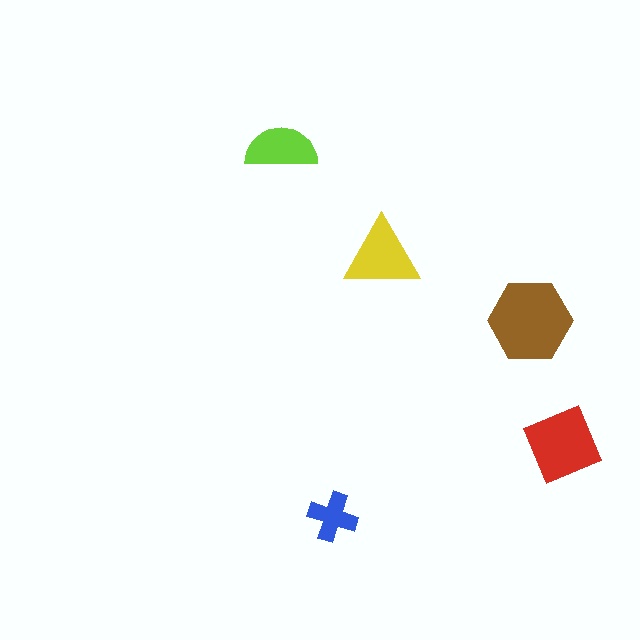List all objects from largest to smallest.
The brown hexagon, the red diamond, the yellow triangle, the lime semicircle, the blue cross.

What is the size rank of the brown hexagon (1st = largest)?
1st.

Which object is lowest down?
The blue cross is bottommost.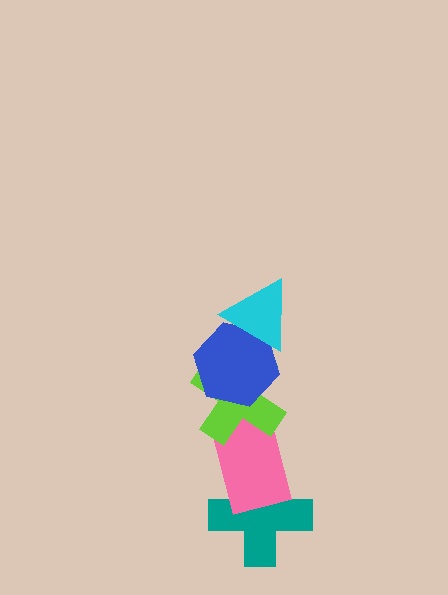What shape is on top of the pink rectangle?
The lime cross is on top of the pink rectangle.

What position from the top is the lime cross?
The lime cross is 3rd from the top.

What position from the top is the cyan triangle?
The cyan triangle is 1st from the top.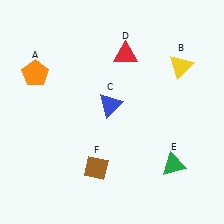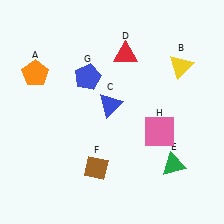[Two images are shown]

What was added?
A blue pentagon (G), a pink square (H) were added in Image 2.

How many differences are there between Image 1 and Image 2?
There are 2 differences between the two images.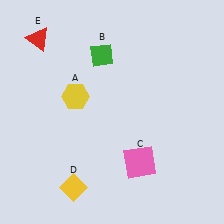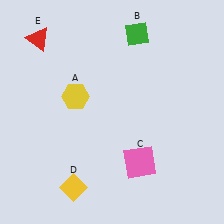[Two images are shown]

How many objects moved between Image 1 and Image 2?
1 object moved between the two images.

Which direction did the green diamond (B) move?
The green diamond (B) moved right.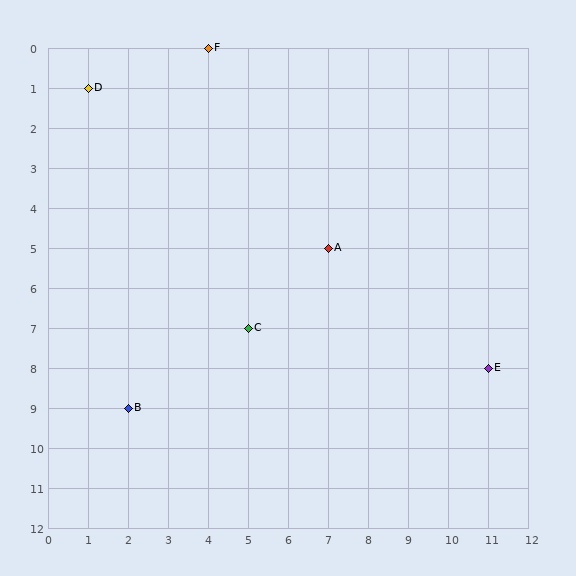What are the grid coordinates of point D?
Point D is at grid coordinates (1, 1).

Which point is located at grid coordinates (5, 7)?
Point C is at (5, 7).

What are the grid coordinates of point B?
Point B is at grid coordinates (2, 9).